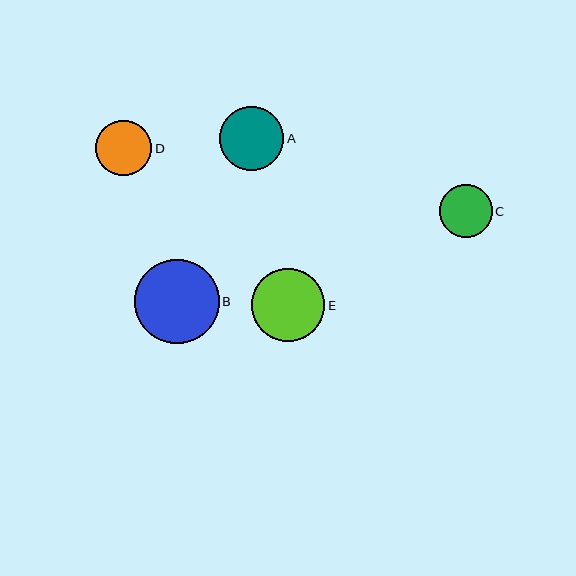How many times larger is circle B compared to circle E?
Circle B is approximately 1.2 times the size of circle E.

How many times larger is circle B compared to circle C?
Circle B is approximately 1.6 times the size of circle C.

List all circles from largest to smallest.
From largest to smallest: B, E, A, D, C.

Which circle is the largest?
Circle B is the largest with a size of approximately 84 pixels.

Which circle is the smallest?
Circle C is the smallest with a size of approximately 53 pixels.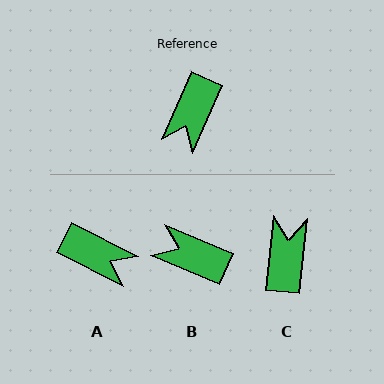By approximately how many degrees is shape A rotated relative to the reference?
Approximately 88 degrees counter-clockwise.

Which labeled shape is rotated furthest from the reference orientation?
C, about 162 degrees away.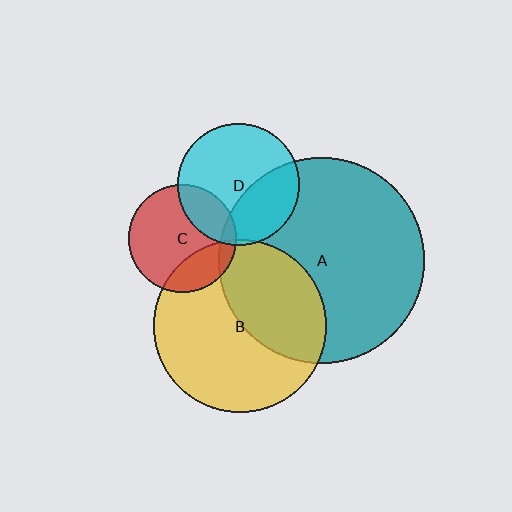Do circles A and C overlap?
Yes.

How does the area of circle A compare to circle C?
Approximately 3.7 times.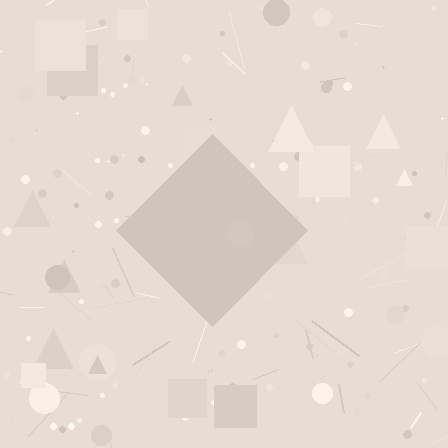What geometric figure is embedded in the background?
A diamond is embedded in the background.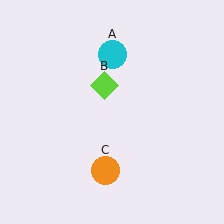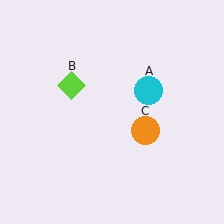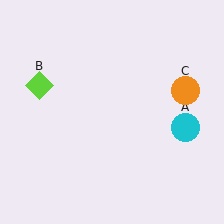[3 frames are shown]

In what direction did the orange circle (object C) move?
The orange circle (object C) moved up and to the right.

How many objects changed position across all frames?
3 objects changed position: cyan circle (object A), lime diamond (object B), orange circle (object C).